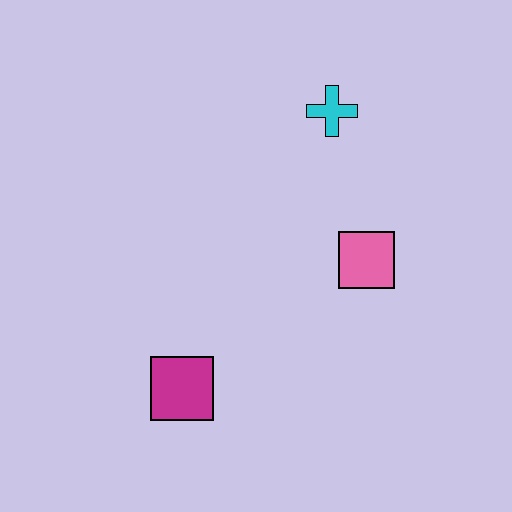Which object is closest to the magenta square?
The pink square is closest to the magenta square.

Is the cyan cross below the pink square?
No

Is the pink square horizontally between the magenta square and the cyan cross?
No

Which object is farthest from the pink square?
The magenta square is farthest from the pink square.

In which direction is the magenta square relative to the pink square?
The magenta square is to the left of the pink square.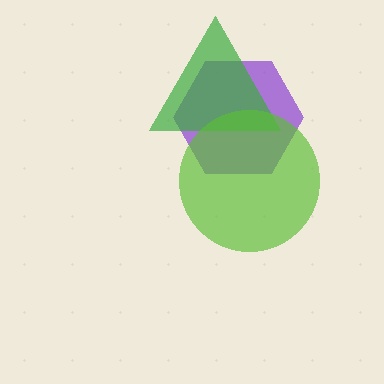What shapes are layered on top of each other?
The layered shapes are: a purple hexagon, a green triangle, a lime circle.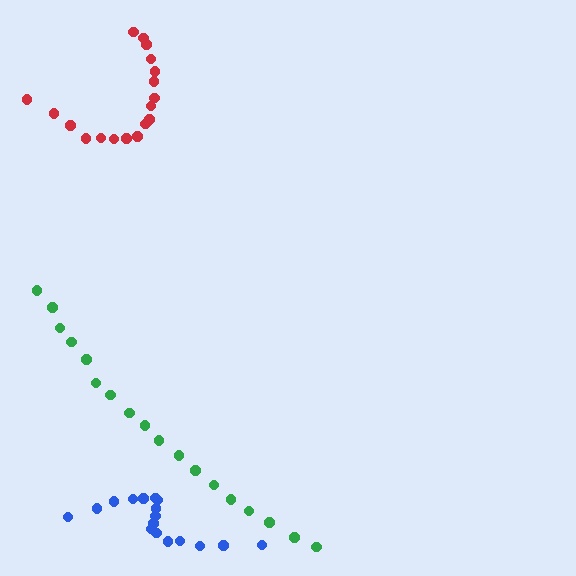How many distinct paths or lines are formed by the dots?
There are 3 distinct paths.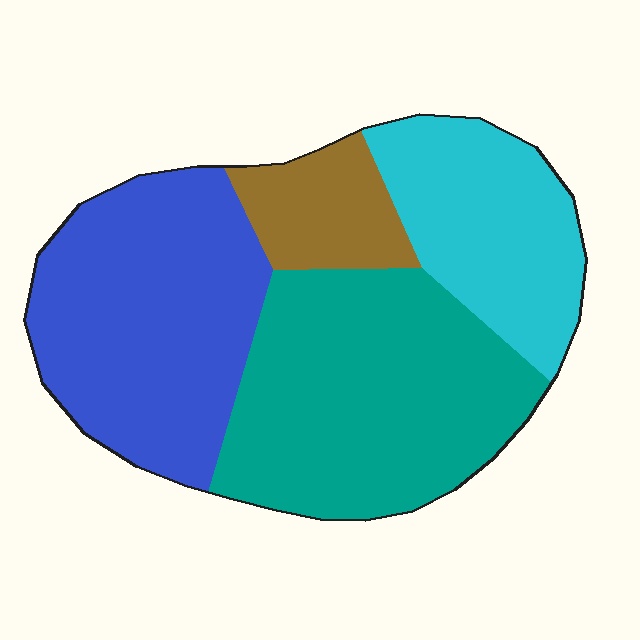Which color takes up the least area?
Brown, at roughly 10%.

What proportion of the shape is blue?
Blue takes up about one third (1/3) of the shape.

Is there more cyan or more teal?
Teal.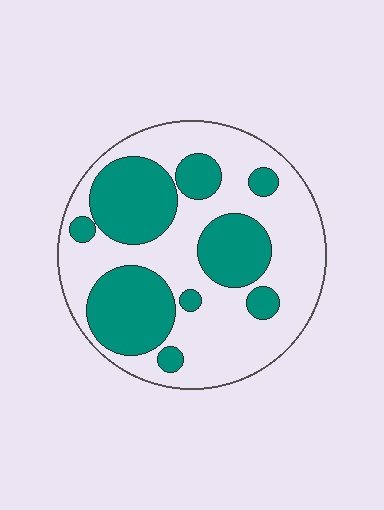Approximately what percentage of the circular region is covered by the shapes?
Approximately 40%.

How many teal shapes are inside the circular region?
9.